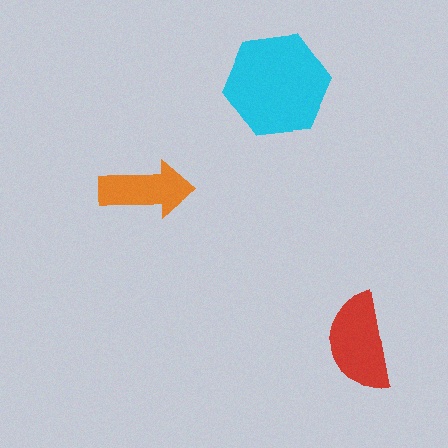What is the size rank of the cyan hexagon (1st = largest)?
1st.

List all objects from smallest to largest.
The orange arrow, the red semicircle, the cyan hexagon.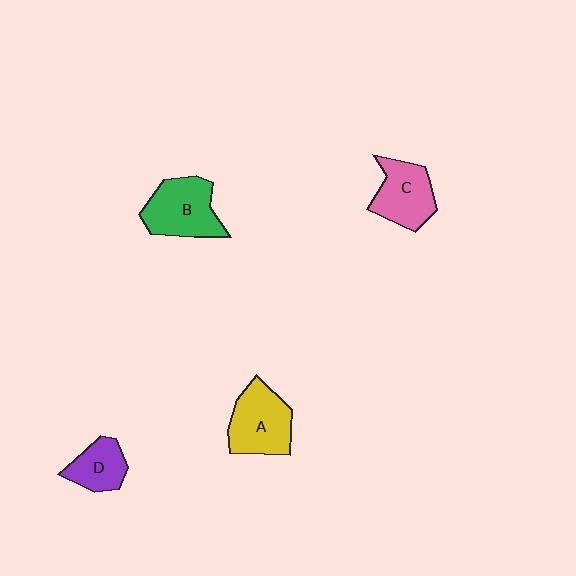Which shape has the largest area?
Shape B (green).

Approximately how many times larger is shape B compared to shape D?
Approximately 1.6 times.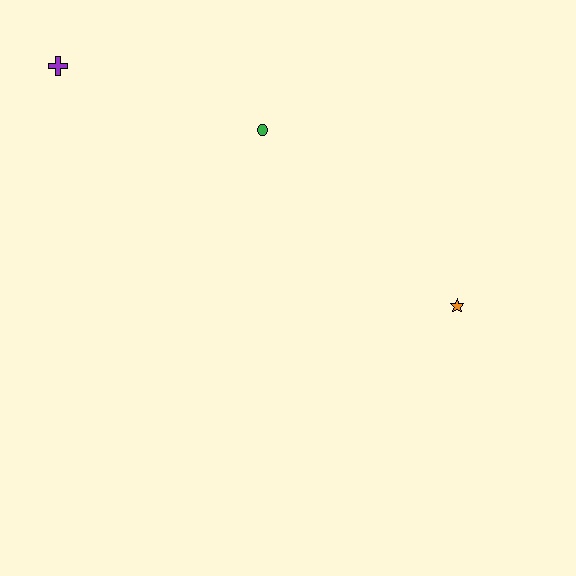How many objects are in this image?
There are 3 objects.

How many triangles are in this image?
There are no triangles.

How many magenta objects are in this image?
There are no magenta objects.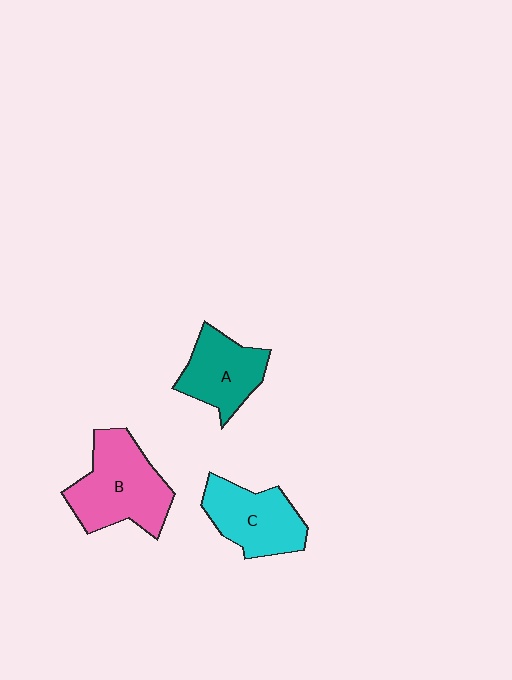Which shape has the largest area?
Shape B (pink).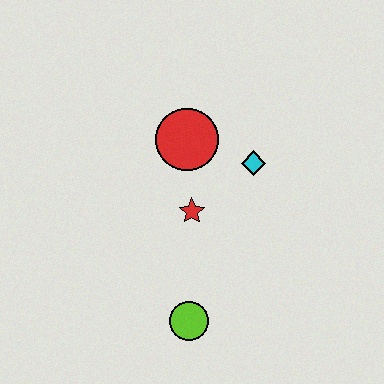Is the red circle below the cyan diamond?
No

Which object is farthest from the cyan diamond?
The lime circle is farthest from the cyan diamond.